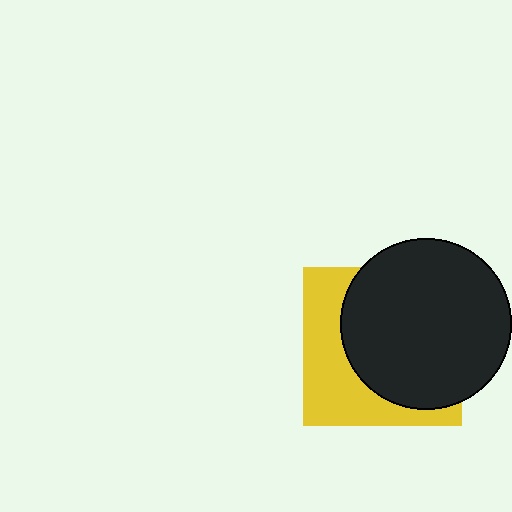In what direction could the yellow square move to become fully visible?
The yellow square could move left. That would shift it out from behind the black circle entirely.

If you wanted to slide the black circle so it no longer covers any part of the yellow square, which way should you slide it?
Slide it right — that is the most direct way to separate the two shapes.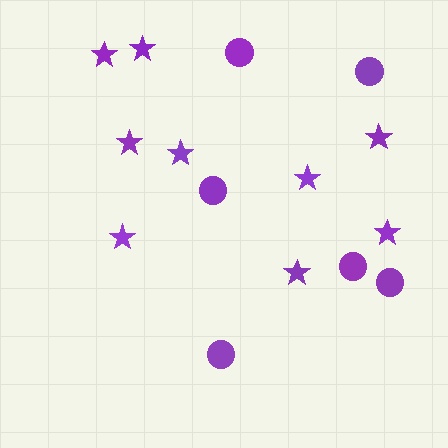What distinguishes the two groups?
There are 2 groups: one group of circles (6) and one group of stars (9).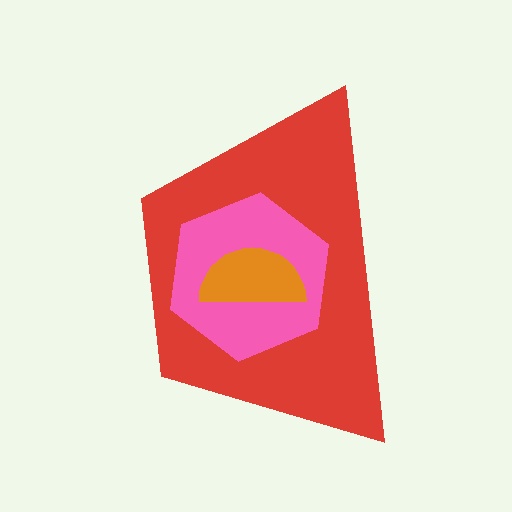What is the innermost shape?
The orange semicircle.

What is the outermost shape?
The red trapezoid.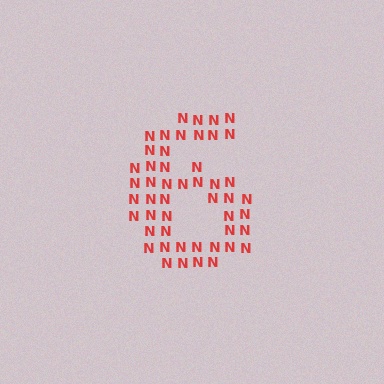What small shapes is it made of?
It is made of small letter N's.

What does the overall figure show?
The overall figure shows the digit 6.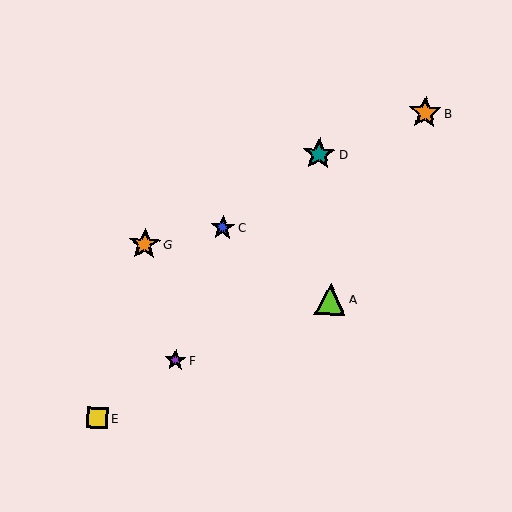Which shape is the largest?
The teal star (labeled D) is the largest.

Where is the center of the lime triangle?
The center of the lime triangle is at (330, 299).